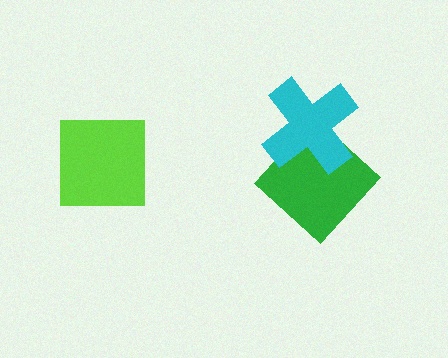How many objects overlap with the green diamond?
1 object overlaps with the green diamond.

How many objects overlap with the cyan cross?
1 object overlaps with the cyan cross.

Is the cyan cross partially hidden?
No, no other shape covers it.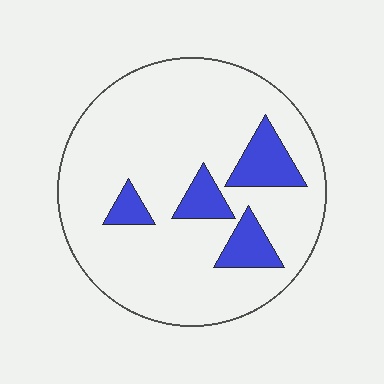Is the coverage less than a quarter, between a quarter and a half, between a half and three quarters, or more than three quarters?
Less than a quarter.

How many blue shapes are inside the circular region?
4.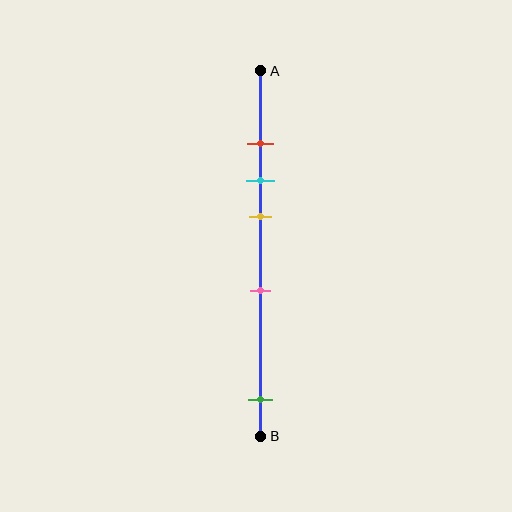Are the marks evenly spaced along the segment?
No, the marks are not evenly spaced.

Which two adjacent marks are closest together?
The red and cyan marks are the closest adjacent pair.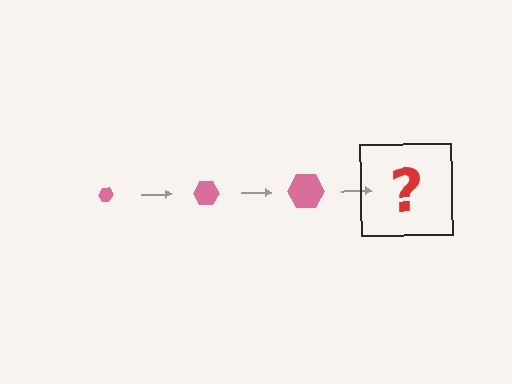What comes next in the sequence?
The next element should be a pink hexagon, larger than the previous one.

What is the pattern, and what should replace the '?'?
The pattern is that the hexagon gets progressively larger each step. The '?' should be a pink hexagon, larger than the previous one.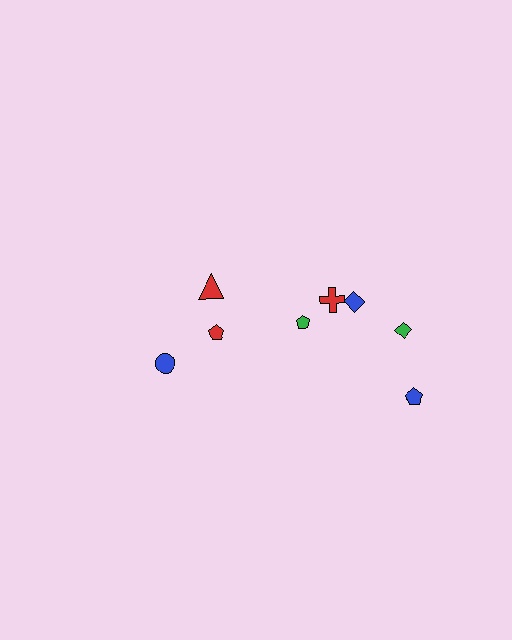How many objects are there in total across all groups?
There are 8 objects.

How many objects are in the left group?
There are 3 objects.